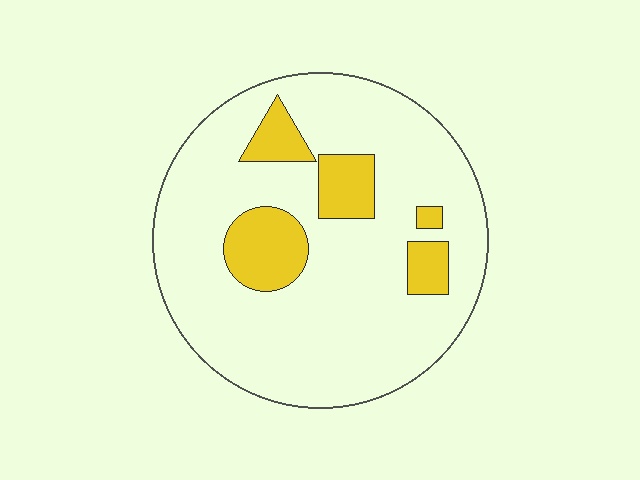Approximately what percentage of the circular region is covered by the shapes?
Approximately 15%.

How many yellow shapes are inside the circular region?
5.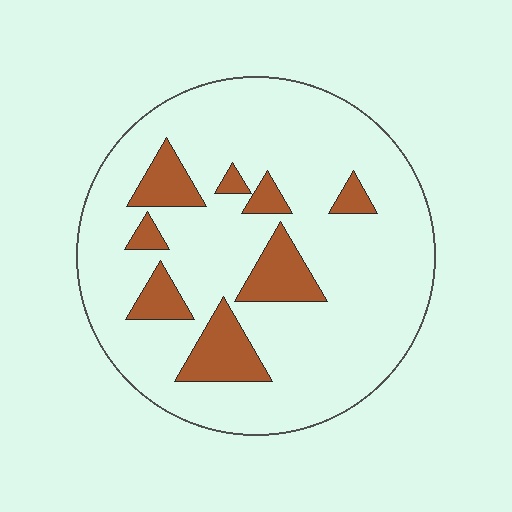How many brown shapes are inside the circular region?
8.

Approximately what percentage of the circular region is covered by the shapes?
Approximately 15%.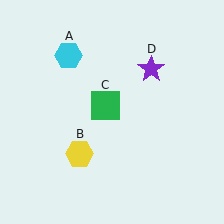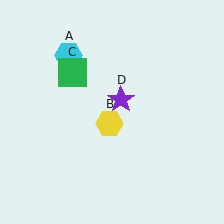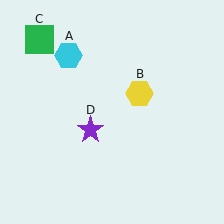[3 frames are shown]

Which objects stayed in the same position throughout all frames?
Cyan hexagon (object A) remained stationary.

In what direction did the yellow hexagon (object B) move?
The yellow hexagon (object B) moved up and to the right.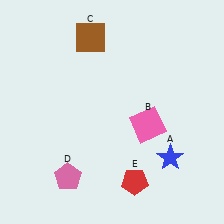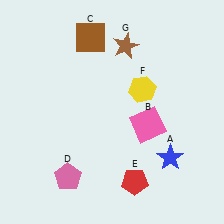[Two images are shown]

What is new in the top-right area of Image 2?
A brown star (G) was added in the top-right area of Image 2.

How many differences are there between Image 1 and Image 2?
There are 2 differences between the two images.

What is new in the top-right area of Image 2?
A yellow hexagon (F) was added in the top-right area of Image 2.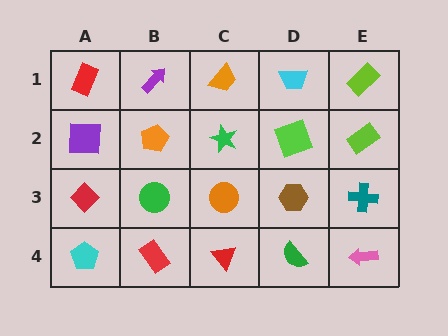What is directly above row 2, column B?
A purple arrow.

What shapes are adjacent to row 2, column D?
A cyan trapezoid (row 1, column D), a brown hexagon (row 3, column D), a green star (row 2, column C), a lime rectangle (row 2, column E).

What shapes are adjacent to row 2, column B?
A purple arrow (row 1, column B), a green circle (row 3, column B), a purple square (row 2, column A), a green star (row 2, column C).